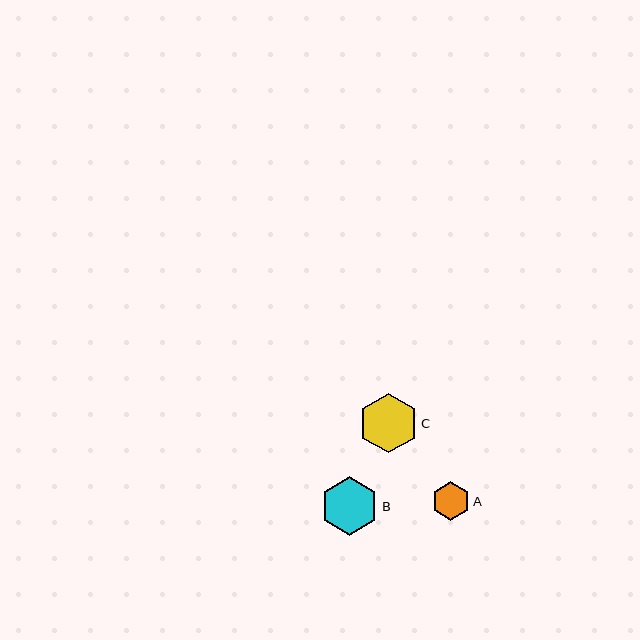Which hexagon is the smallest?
Hexagon A is the smallest with a size of approximately 39 pixels.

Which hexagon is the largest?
Hexagon C is the largest with a size of approximately 60 pixels.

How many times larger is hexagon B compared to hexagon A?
Hexagon B is approximately 1.5 times the size of hexagon A.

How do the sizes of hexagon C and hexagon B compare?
Hexagon C and hexagon B are approximately the same size.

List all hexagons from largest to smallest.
From largest to smallest: C, B, A.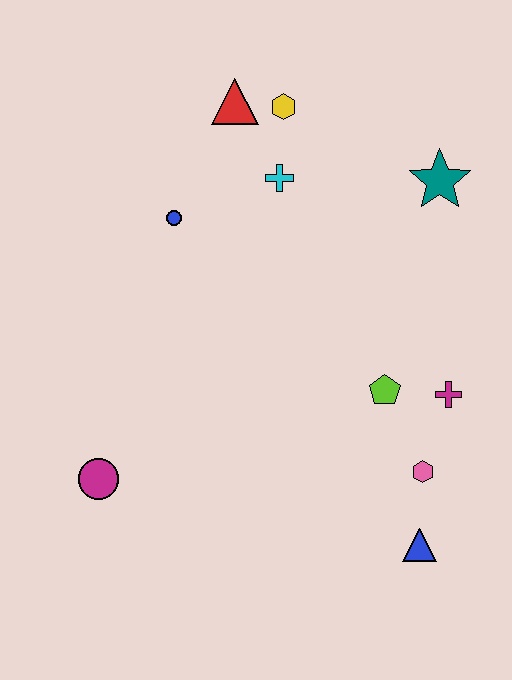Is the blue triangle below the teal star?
Yes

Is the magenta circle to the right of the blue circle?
No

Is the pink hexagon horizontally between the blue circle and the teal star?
Yes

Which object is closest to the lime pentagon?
The magenta cross is closest to the lime pentagon.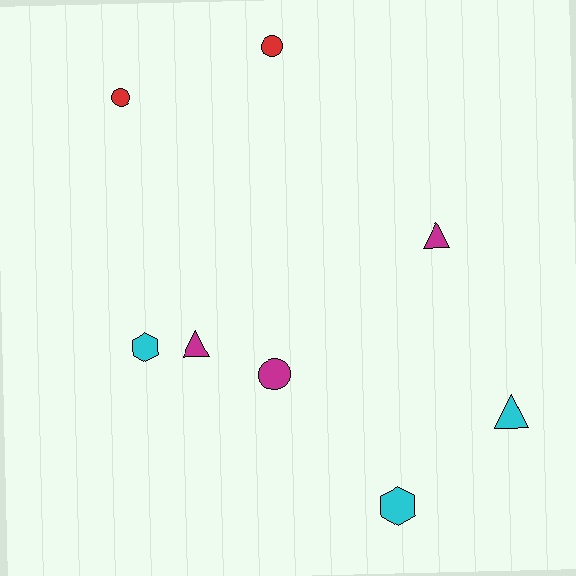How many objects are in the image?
There are 8 objects.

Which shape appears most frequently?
Circle, with 3 objects.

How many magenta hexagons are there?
There are no magenta hexagons.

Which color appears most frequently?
Magenta, with 3 objects.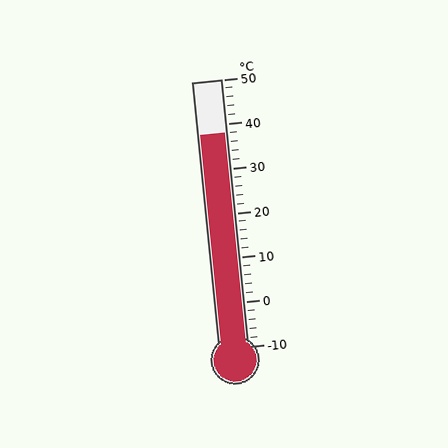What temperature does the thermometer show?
The thermometer shows approximately 38°C.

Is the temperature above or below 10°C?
The temperature is above 10°C.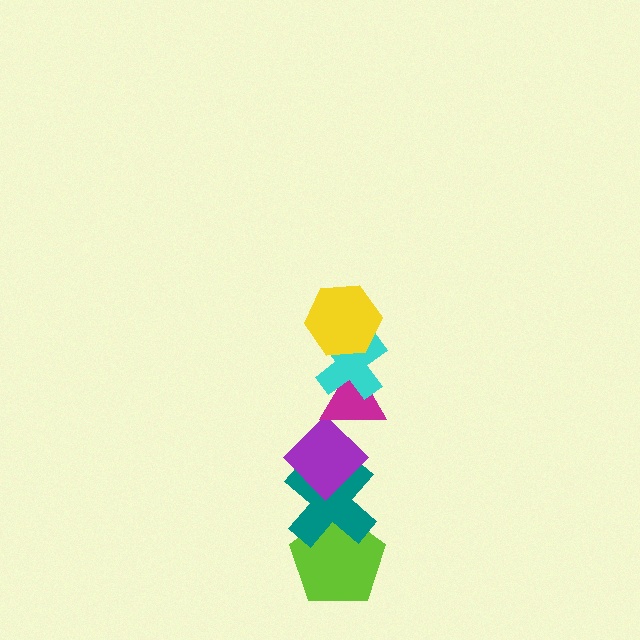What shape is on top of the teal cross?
The purple diamond is on top of the teal cross.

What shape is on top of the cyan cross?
The yellow hexagon is on top of the cyan cross.